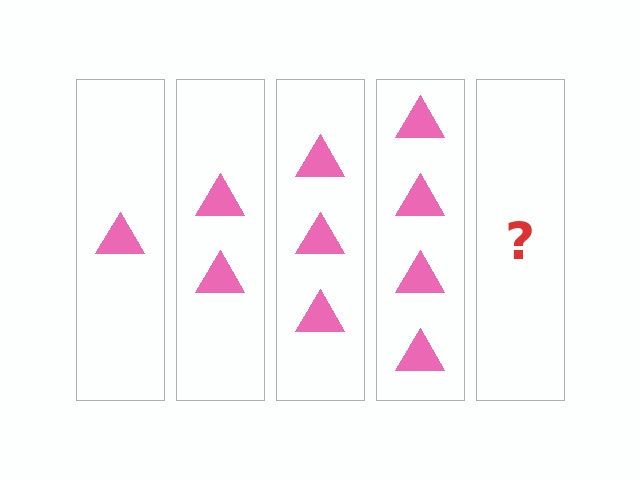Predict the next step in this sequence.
The next step is 5 triangles.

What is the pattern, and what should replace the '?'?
The pattern is that each step adds one more triangle. The '?' should be 5 triangles.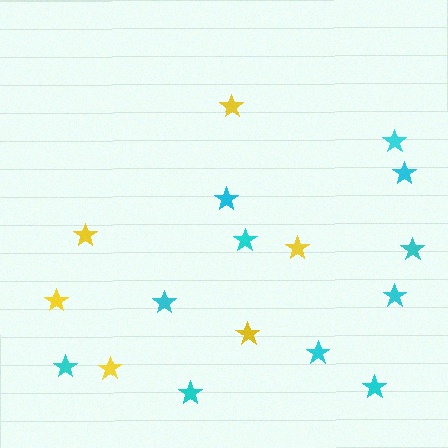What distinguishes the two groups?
There are 2 groups: one group of cyan stars (11) and one group of yellow stars (6).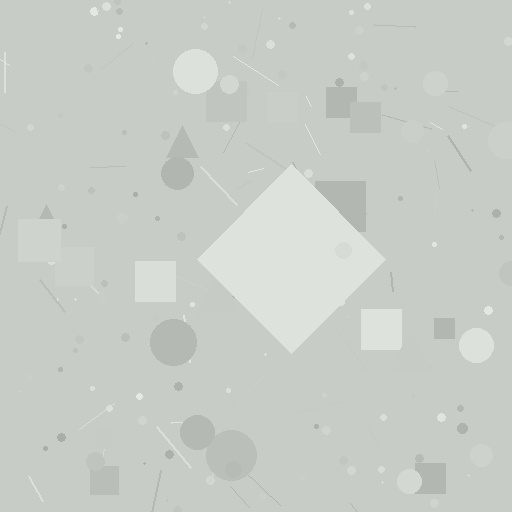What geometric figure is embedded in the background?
A diamond is embedded in the background.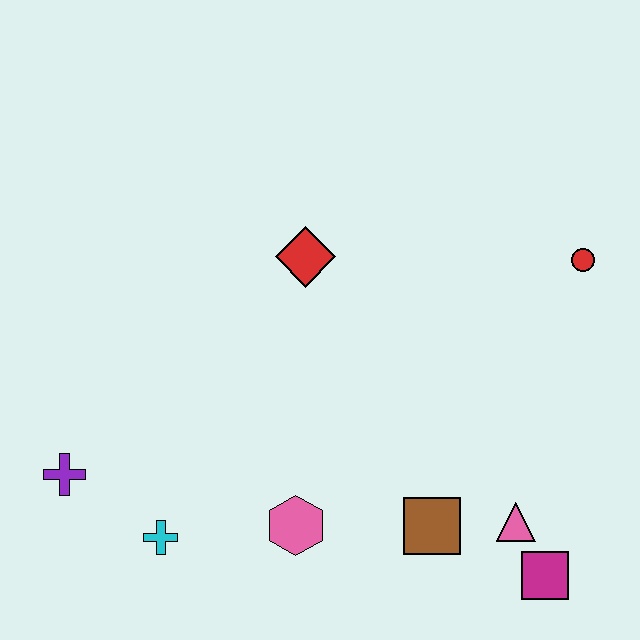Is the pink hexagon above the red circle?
No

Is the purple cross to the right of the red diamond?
No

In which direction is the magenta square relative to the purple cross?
The magenta square is to the right of the purple cross.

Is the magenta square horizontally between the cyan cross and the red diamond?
No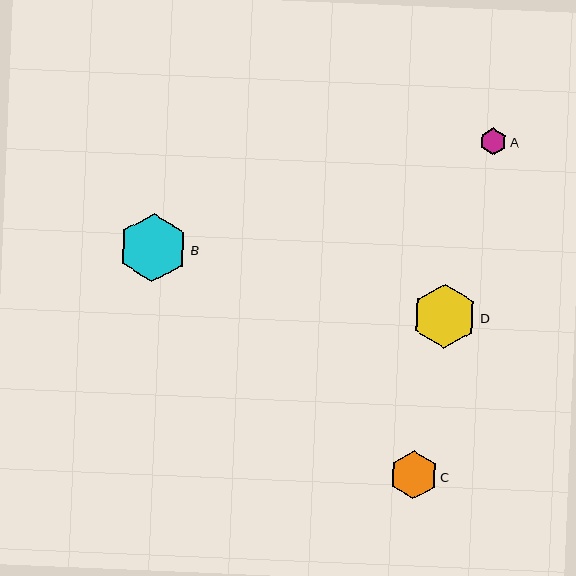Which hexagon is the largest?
Hexagon B is the largest with a size of approximately 68 pixels.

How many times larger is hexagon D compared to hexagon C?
Hexagon D is approximately 1.3 times the size of hexagon C.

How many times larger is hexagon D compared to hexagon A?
Hexagon D is approximately 2.3 times the size of hexagon A.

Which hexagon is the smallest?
Hexagon A is the smallest with a size of approximately 27 pixels.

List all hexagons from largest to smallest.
From largest to smallest: B, D, C, A.